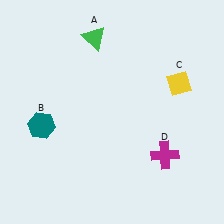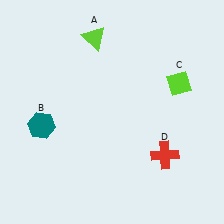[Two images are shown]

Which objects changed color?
A changed from green to lime. C changed from yellow to lime. D changed from magenta to red.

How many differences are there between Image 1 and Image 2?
There are 3 differences between the two images.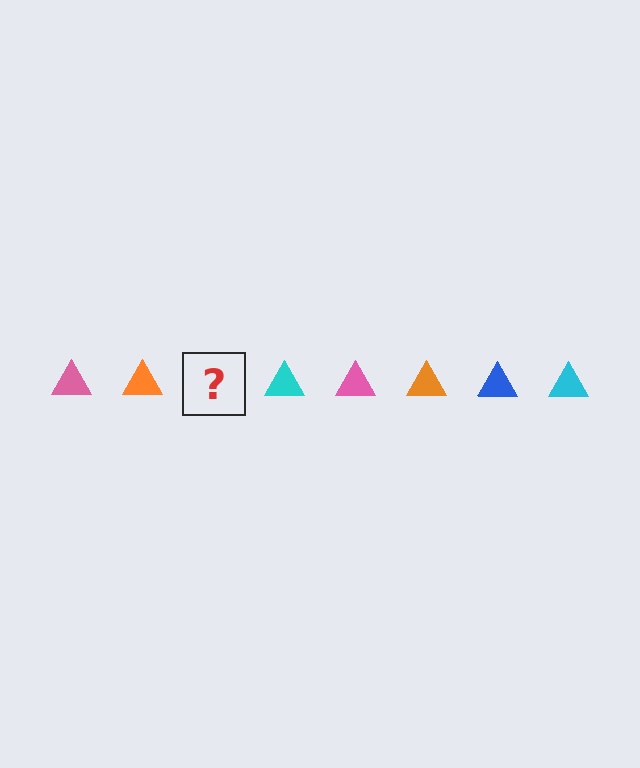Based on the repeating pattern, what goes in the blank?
The blank should be a blue triangle.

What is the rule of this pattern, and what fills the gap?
The rule is that the pattern cycles through pink, orange, blue, cyan triangles. The gap should be filled with a blue triangle.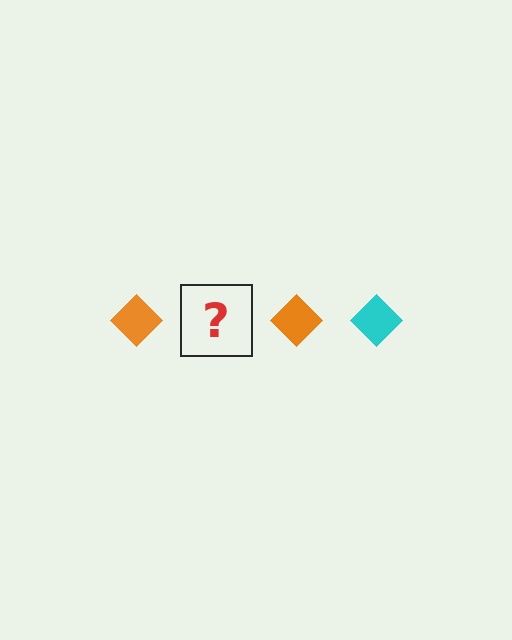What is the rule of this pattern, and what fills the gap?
The rule is that the pattern cycles through orange, cyan diamonds. The gap should be filled with a cyan diamond.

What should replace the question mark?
The question mark should be replaced with a cyan diamond.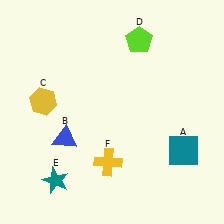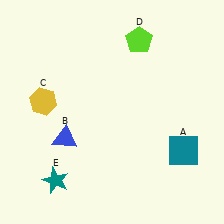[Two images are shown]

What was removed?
The yellow cross (F) was removed in Image 2.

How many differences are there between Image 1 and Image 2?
There is 1 difference between the two images.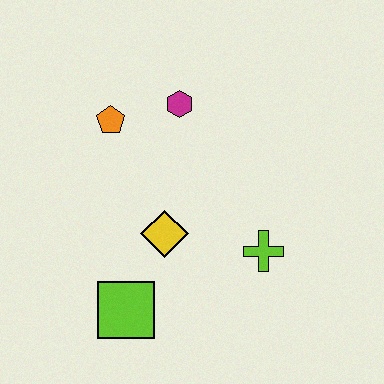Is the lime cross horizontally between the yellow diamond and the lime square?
No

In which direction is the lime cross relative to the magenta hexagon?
The lime cross is below the magenta hexagon.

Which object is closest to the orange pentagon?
The magenta hexagon is closest to the orange pentagon.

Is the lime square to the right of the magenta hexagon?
No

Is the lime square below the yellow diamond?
Yes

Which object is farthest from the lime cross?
The orange pentagon is farthest from the lime cross.